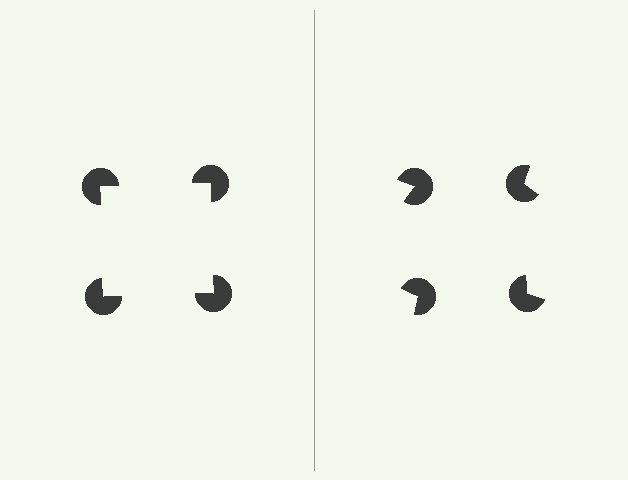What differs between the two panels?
The pac-man discs are positioned identically on both sides; only the wedge orientations differ. On the left they align to a square; on the right they are misaligned.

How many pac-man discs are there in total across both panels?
8 — 4 on each side.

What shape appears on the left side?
An illusory square.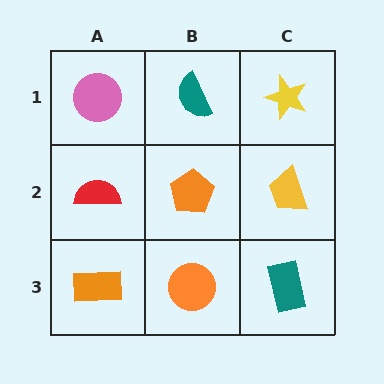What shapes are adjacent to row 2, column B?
A teal semicircle (row 1, column B), an orange circle (row 3, column B), a red semicircle (row 2, column A), a yellow trapezoid (row 2, column C).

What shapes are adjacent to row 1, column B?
An orange pentagon (row 2, column B), a pink circle (row 1, column A), a yellow star (row 1, column C).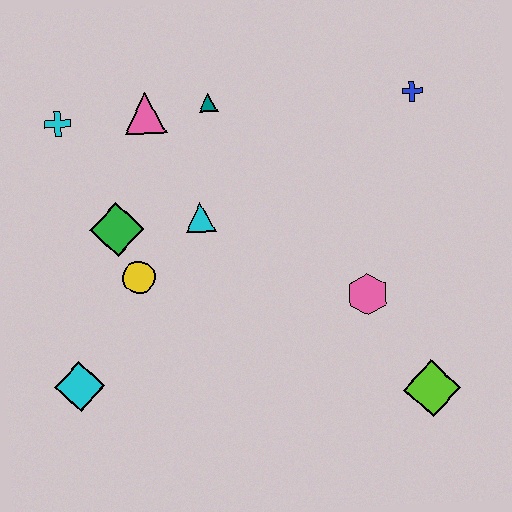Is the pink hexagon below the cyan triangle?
Yes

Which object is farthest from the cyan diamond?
The blue cross is farthest from the cyan diamond.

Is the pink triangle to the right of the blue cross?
No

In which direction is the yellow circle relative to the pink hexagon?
The yellow circle is to the left of the pink hexagon.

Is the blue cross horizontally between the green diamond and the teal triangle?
No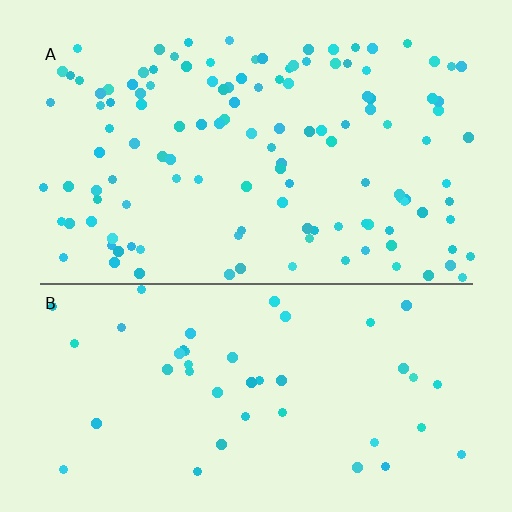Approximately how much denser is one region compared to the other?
Approximately 2.8× — region A over region B.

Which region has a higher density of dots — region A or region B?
A (the top).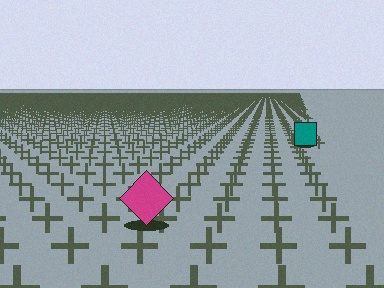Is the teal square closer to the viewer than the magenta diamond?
No. The magenta diamond is closer — you can tell from the texture gradient: the ground texture is coarser near it.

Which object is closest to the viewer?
The magenta diamond is closest. The texture marks near it are larger and more spread out.